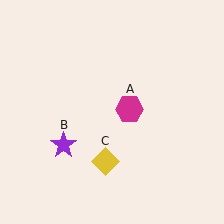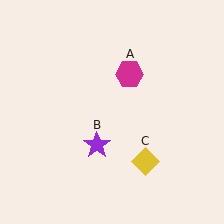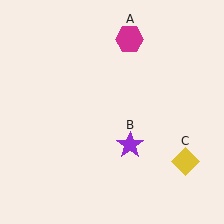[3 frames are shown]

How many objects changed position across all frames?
3 objects changed position: magenta hexagon (object A), purple star (object B), yellow diamond (object C).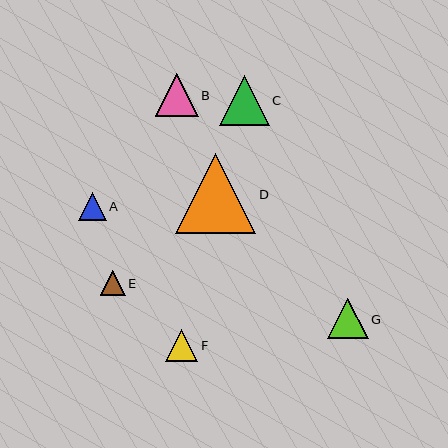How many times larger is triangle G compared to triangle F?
Triangle G is approximately 1.2 times the size of triangle F.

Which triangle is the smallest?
Triangle E is the smallest with a size of approximately 25 pixels.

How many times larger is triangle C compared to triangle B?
Triangle C is approximately 1.2 times the size of triangle B.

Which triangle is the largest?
Triangle D is the largest with a size of approximately 80 pixels.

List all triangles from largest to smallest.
From largest to smallest: D, C, B, G, F, A, E.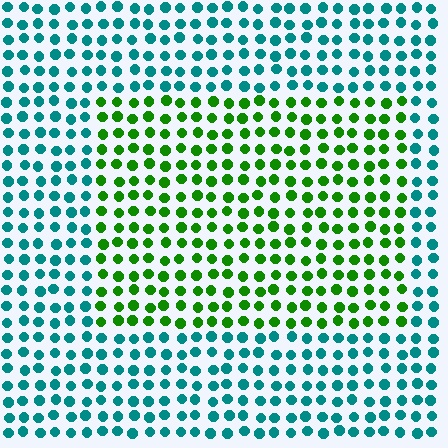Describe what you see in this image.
The image is filled with small teal elements in a uniform arrangement. A rectangle-shaped region is visible where the elements are tinted to a slightly different hue, forming a subtle color boundary.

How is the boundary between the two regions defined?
The boundary is defined purely by a slight shift in hue (about 64 degrees). Spacing, size, and orientation are identical on both sides.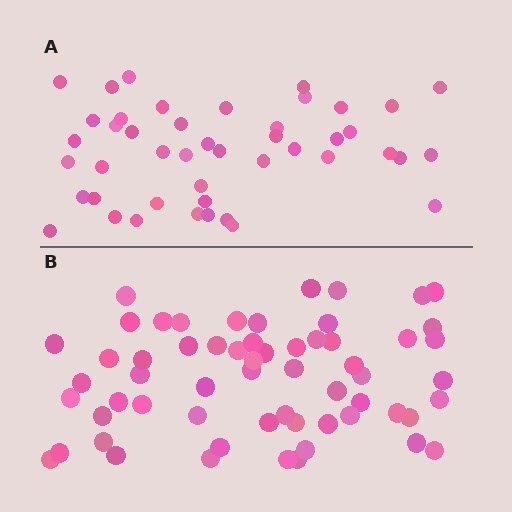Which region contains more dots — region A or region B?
Region B (the bottom region) has more dots.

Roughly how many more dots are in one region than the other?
Region B has approximately 15 more dots than region A.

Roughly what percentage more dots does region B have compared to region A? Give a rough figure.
About 35% more.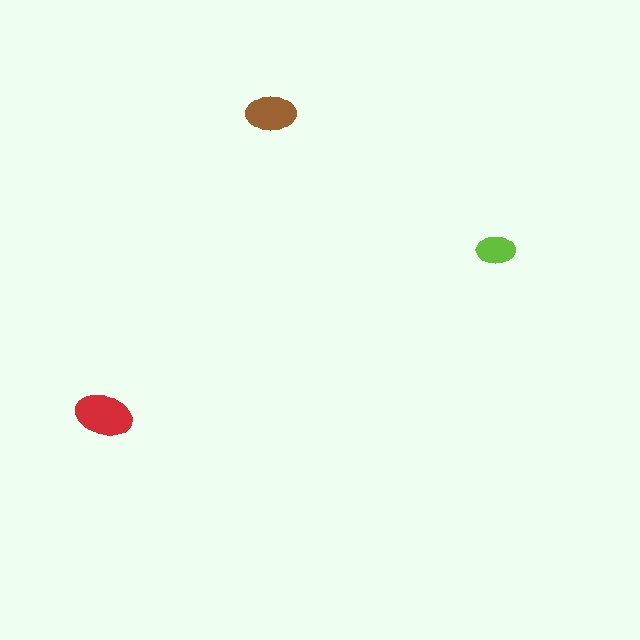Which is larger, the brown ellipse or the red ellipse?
The red one.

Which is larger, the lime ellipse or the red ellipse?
The red one.